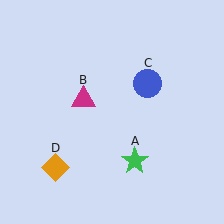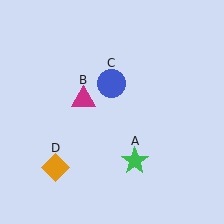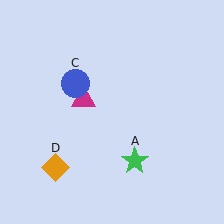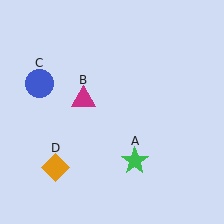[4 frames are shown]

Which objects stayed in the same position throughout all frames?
Green star (object A) and magenta triangle (object B) and orange diamond (object D) remained stationary.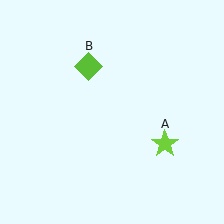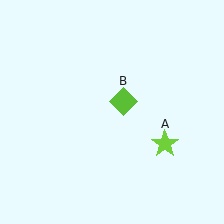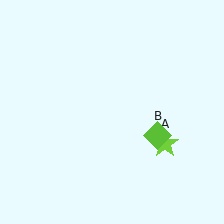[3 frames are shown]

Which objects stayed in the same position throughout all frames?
Lime star (object A) remained stationary.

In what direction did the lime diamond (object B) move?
The lime diamond (object B) moved down and to the right.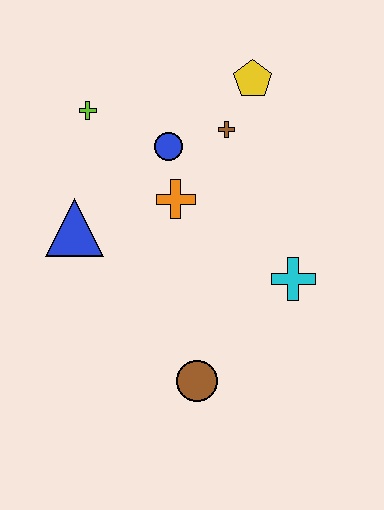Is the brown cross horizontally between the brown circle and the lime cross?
No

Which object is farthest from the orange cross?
The brown circle is farthest from the orange cross.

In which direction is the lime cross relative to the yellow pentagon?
The lime cross is to the left of the yellow pentagon.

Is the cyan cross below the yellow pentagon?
Yes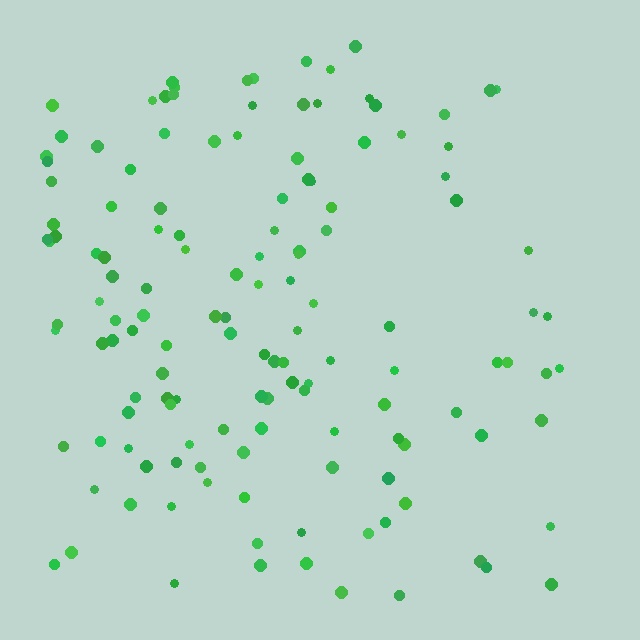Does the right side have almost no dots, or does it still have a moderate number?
Still a moderate number, just noticeably fewer than the left.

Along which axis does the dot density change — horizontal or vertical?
Horizontal.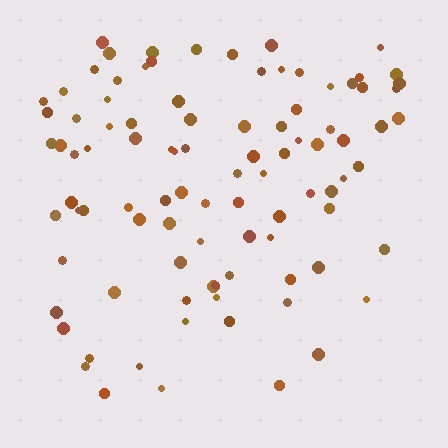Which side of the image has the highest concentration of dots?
The top.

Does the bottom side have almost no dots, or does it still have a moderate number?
Still a moderate number, just noticeably fewer than the top.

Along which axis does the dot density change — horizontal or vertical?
Vertical.